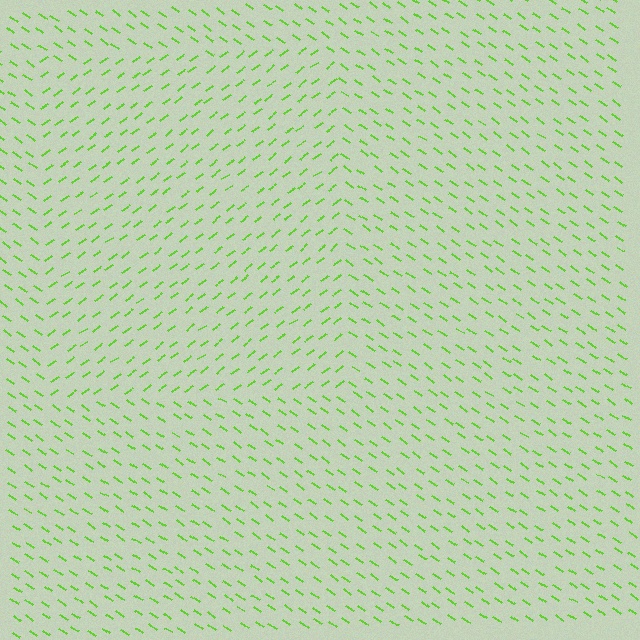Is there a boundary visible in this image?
Yes, there is a texture boundary formed by a change in line orientation.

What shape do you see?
I see a rectangle.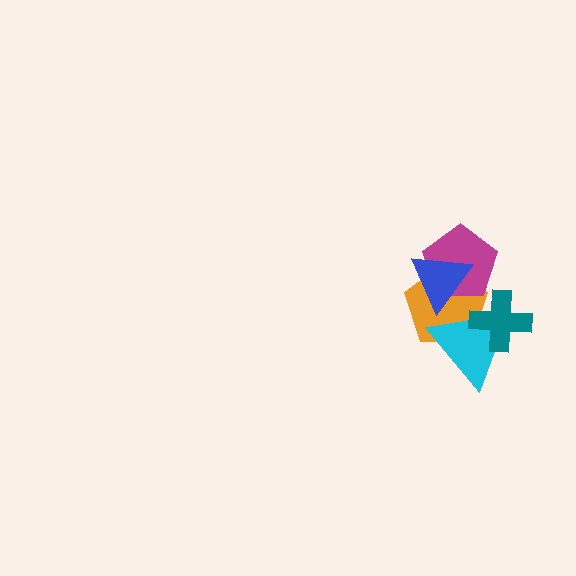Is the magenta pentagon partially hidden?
Yes, it is partially covered by another shape.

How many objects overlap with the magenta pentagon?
2 objects overlap with the magenta pentagon.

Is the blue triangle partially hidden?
No, no other shape covers it.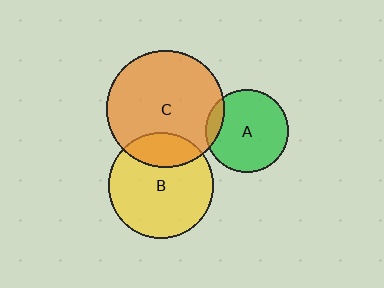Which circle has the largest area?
Circle C (orange).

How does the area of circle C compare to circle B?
Approximately 1.3 times.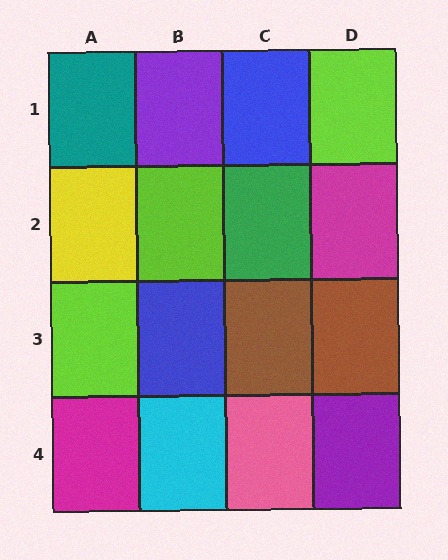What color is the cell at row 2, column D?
Magenta.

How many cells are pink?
1 cell is pink.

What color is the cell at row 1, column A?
Teal.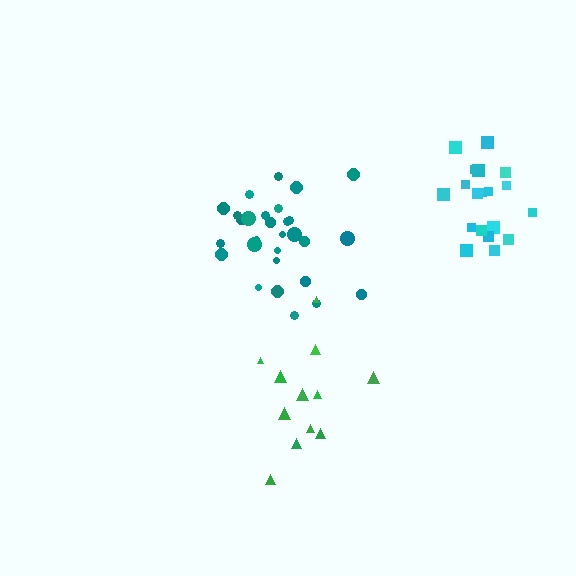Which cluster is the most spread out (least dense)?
Green.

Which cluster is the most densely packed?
Teal.